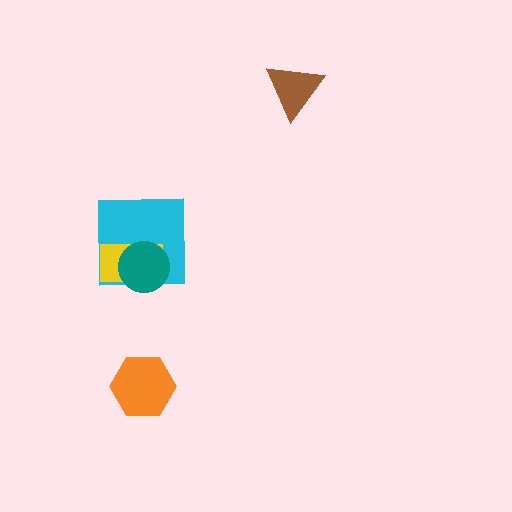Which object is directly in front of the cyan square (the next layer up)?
The yellow rectangle is directly in front of the cyan square.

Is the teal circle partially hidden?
No, no other shape covers it.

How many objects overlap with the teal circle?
2 objects overlap with the teal circle.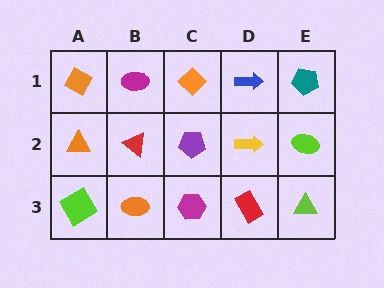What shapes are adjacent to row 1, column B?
A red triangle (row 2, column B), an orange diamond (row 1, column A), an orange diamond (row 1, column C).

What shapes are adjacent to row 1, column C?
A purple pentagon (row 2, column C), a magenta ellipse (row 1, column B), a blue arrow (row 1, column D).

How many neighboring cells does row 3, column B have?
3.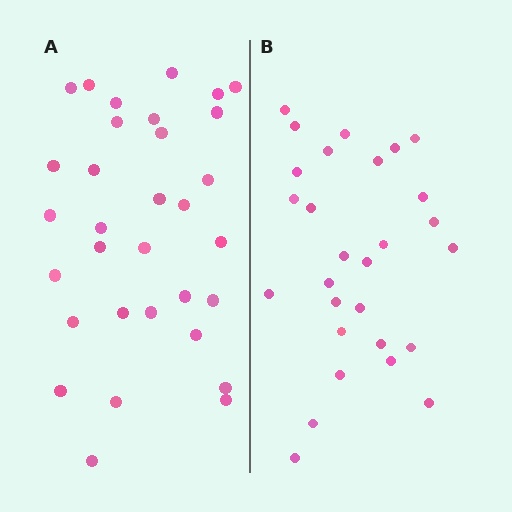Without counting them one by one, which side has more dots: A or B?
Region A (the left region) has more dots.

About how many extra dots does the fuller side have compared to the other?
Region A has about 4 more dots than region B.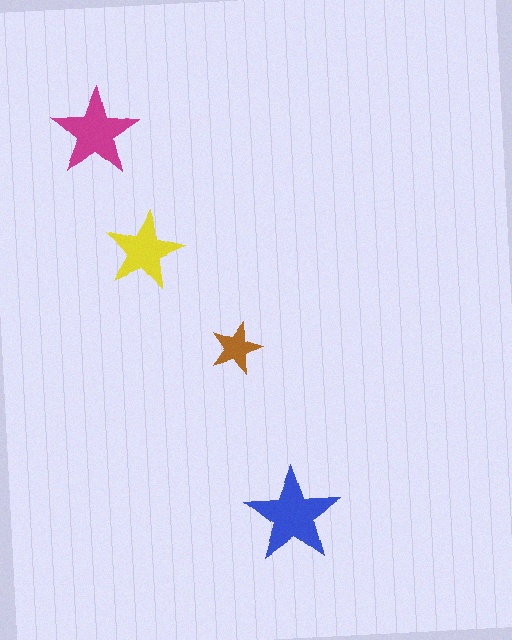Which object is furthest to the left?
The magenta star is leftmost.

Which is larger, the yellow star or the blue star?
The blue one.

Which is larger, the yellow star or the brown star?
The yellow one.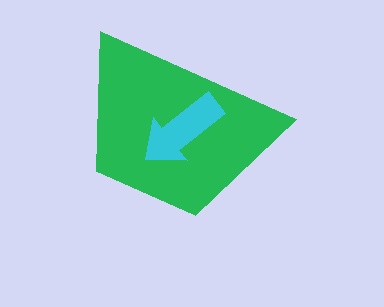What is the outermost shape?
The green trapezoid.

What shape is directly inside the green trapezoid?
The cyan arrow.